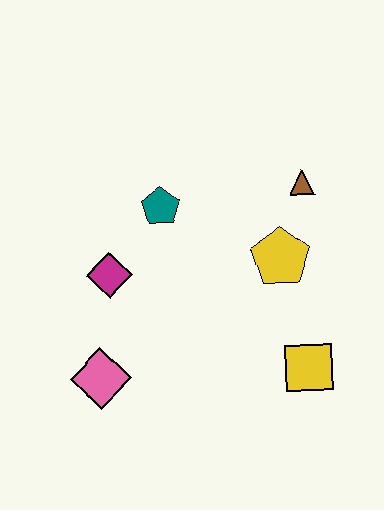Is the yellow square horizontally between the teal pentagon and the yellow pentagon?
No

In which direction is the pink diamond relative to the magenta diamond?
The pink diamond is below the magenta diamond.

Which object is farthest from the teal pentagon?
The yellow square is farthest from the teal pentagon.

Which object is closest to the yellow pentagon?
The brown triangle is closest to the yellow pentagon.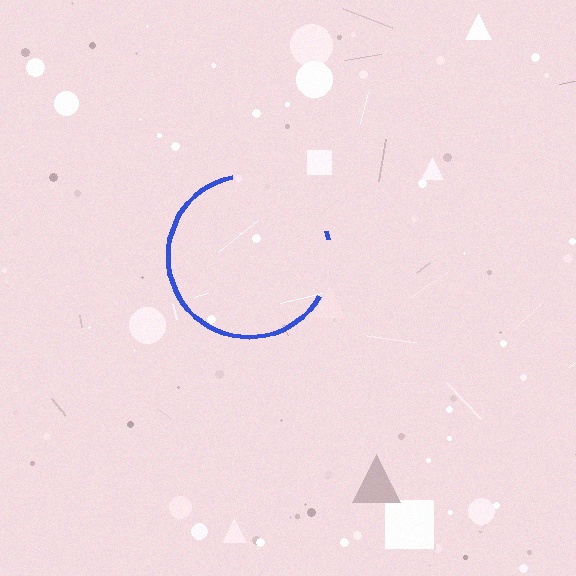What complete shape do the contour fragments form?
The contour fragments form a circle.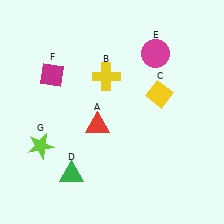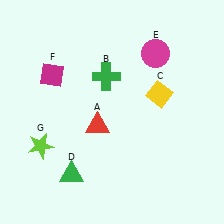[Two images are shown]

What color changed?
The cross (B) changed from yellow in Image 1 to green in Image 2.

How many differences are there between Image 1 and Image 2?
There is 1 difference between the two images.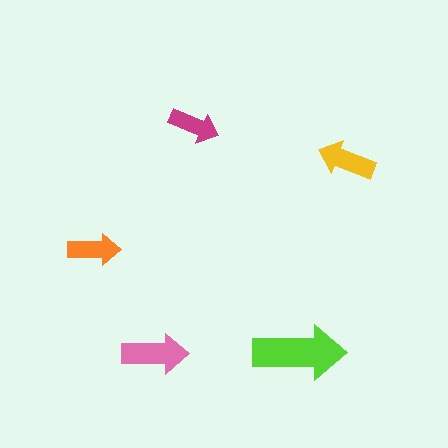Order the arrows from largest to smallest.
the lime one, the pink one, the yellow one, the orange one, the magenta one.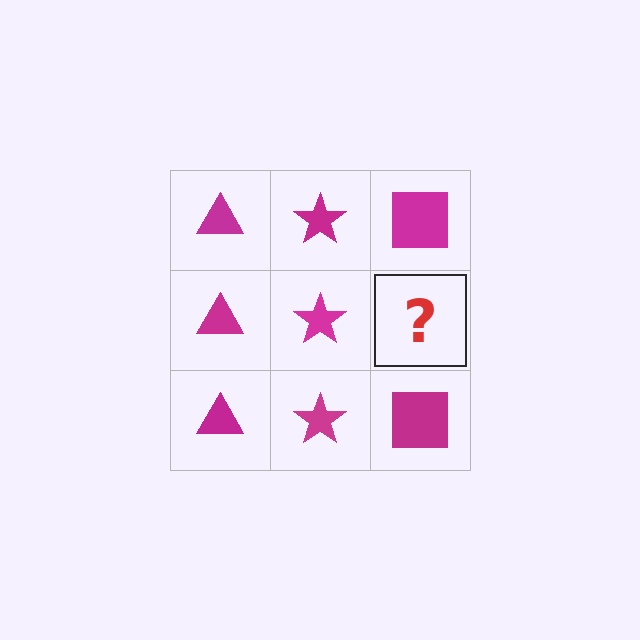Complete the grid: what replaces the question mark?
The question mark should be replaced with a magenta square.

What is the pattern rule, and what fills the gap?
The rule is that each column has a consistent shape. The gap should be filled with a magenta square.